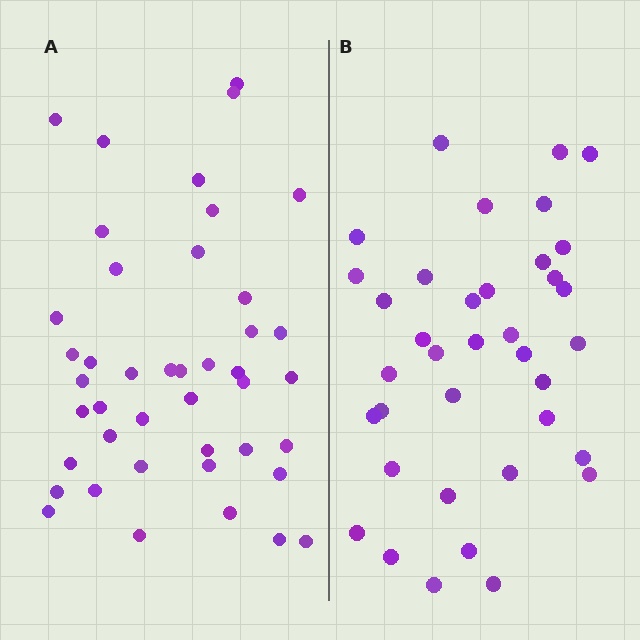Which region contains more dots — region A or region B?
Region A (the left region) has more dots.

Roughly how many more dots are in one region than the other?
Region A has about 6 more dots than region B.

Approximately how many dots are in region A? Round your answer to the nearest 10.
About 40 dots. (The exact count is 43, which rounds to 40.)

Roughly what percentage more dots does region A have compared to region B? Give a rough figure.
About 15% more.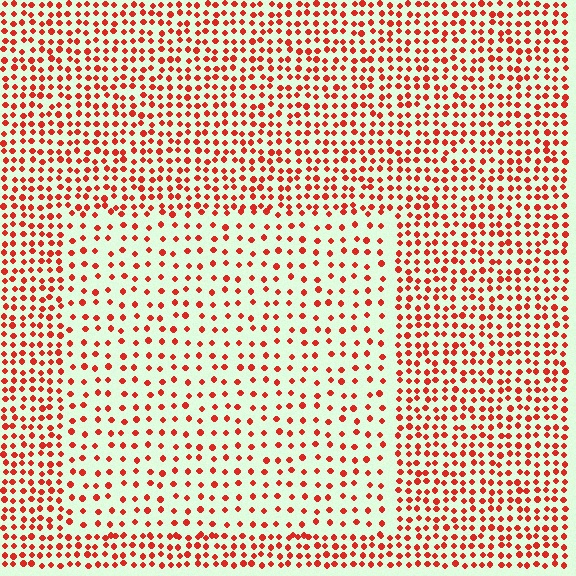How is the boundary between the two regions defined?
The boundary is defined by a change in element density (approximately 2.0x ratio). All elements are the same color, size, and shape.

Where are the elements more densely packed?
The elements are more densely packed outside the rectangle boundary.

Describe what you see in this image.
The image contains small red elements arranged at two different densities. A rectangle-shaped region is visible where the elements are less densely packed than the surrounding area.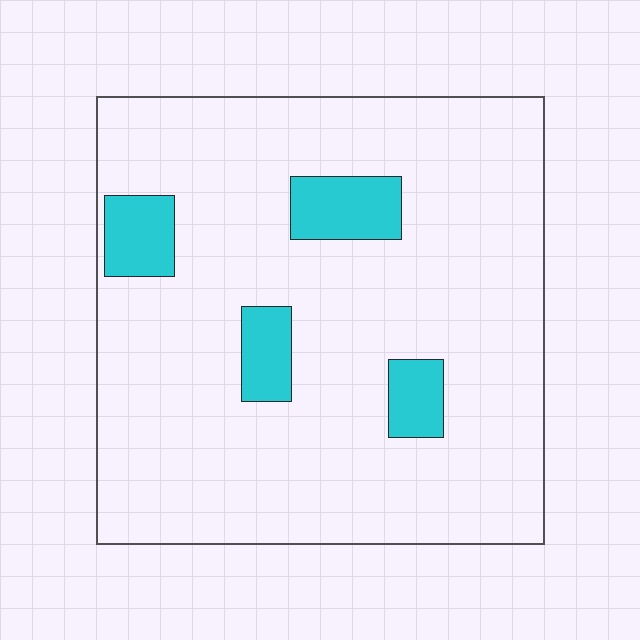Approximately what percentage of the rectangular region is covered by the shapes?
Approximately 10%.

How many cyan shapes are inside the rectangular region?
4.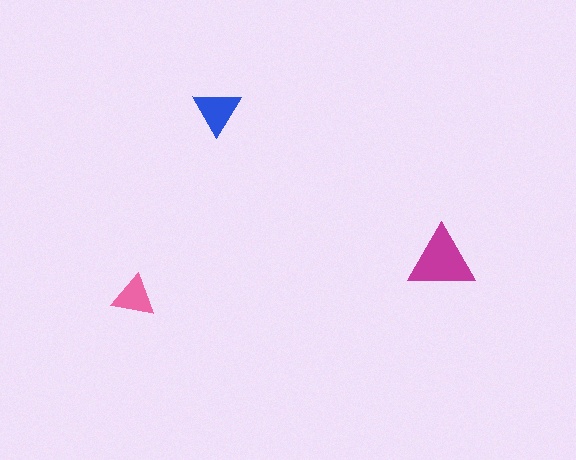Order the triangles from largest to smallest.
the magenta one, the blue one, the pink one.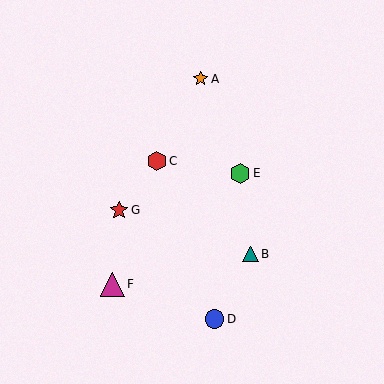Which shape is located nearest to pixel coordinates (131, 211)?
The red star (labeled G) at (119, 210) is nearest to that location.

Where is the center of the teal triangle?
The center of the teal triangle is at (251, 254).